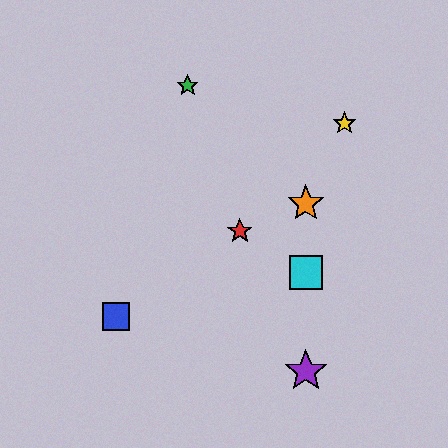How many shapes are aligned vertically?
3 shapes (the purple star, the orange star, the cyan square) are aligned vertically.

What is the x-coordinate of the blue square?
The blue square is at x≈116.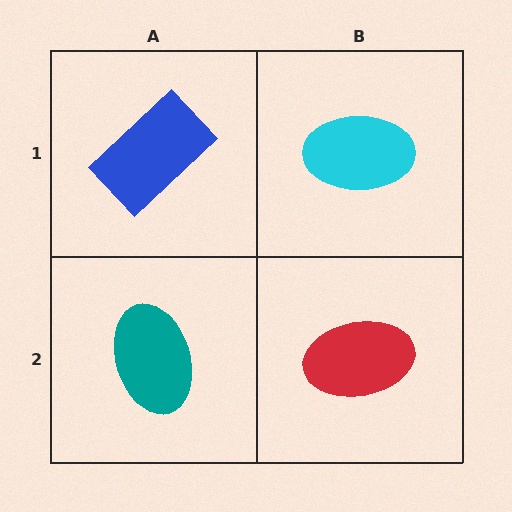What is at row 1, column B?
A cyan ellipse.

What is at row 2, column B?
A red ellipse.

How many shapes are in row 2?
2 shapes.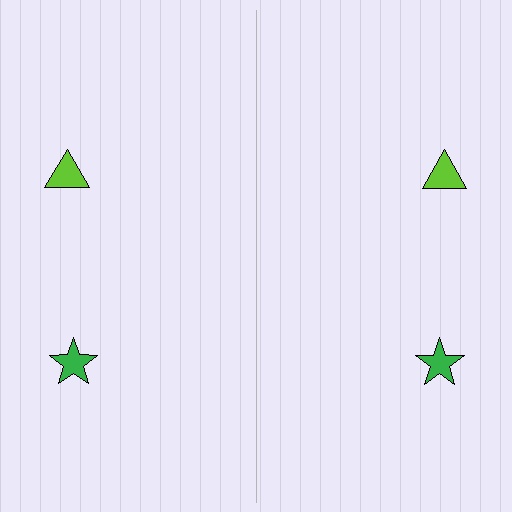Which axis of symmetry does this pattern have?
The pattern has a vertical axis of symmetry running through the center of the image.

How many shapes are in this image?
There are 4 shapes in this image.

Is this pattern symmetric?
Yes, this pattern has bilateral (reflection) symmetry.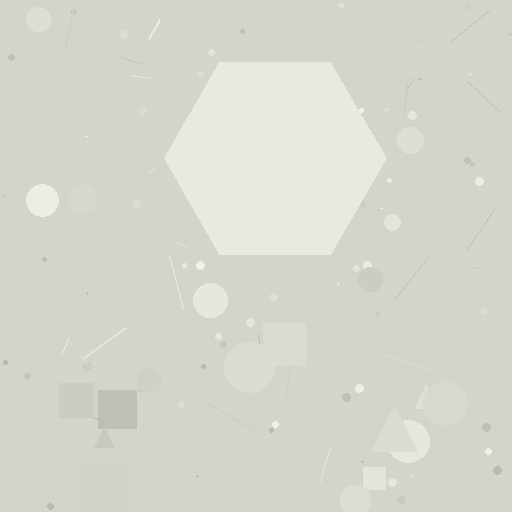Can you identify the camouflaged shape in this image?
The camouflaged shape is a hexagon.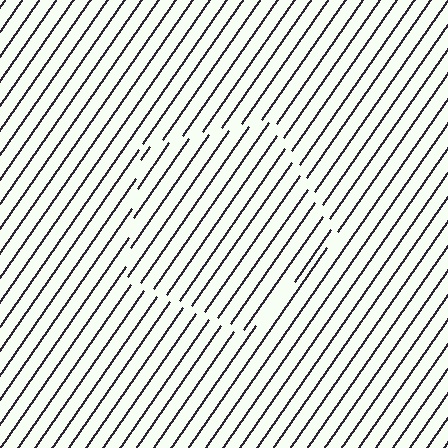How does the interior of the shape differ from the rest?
The interior of the shape contains the same grating, shifted by half a period — the contour is defined by the phase discontinuity where line-ends from the inner and outer gratings abut.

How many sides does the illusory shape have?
5 sides — the line-ends trace a pentagon.